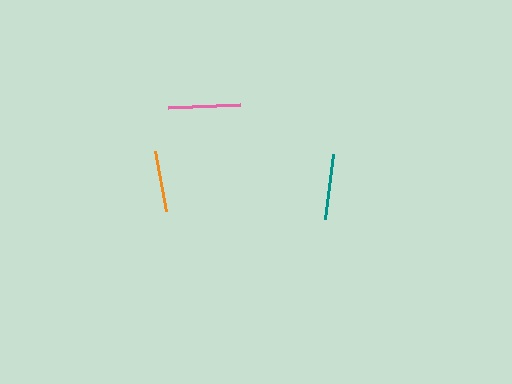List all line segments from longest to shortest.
From longest to shortest: pink, teal, orange.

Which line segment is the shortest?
The orange line is the shortest at approximately 61 pixels.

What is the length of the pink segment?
The pink segment is approximately 72 pixels long.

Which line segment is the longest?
The pink line is the longest at approximately 72 pixels.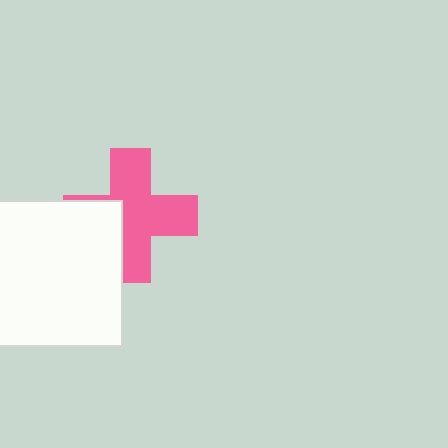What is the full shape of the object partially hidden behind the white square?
The partially hidden object is a pink cross.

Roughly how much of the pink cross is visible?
Most of it is visible (roughly 70%).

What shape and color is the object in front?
The object in front is a white square.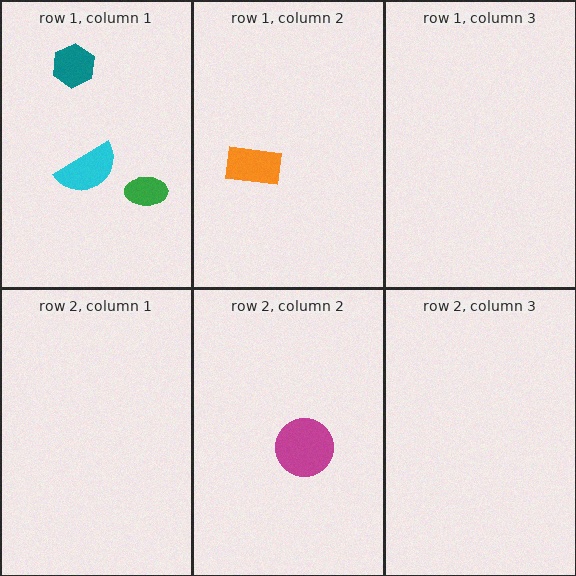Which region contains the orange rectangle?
The row 1, column 2 region.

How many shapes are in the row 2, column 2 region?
1.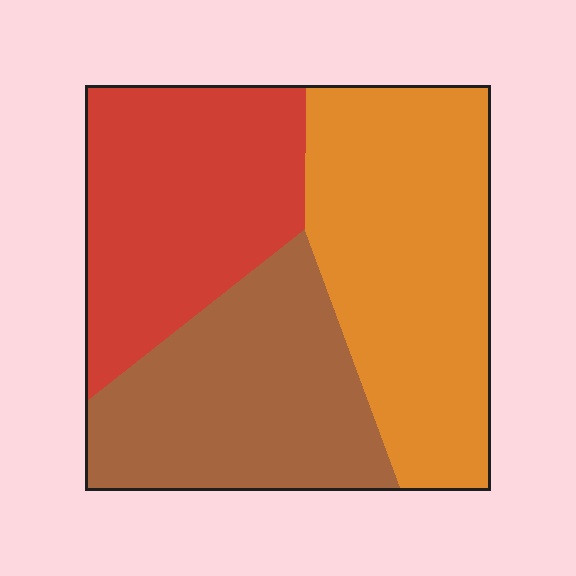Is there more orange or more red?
Orange.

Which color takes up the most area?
Orange, at roughly 40%.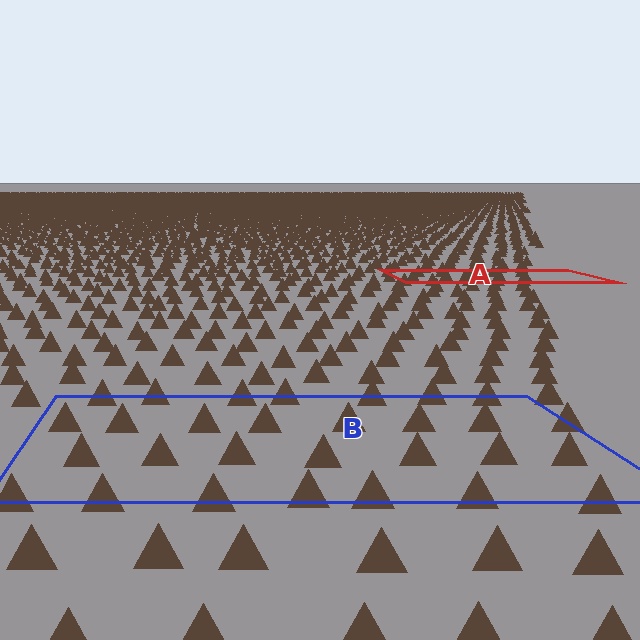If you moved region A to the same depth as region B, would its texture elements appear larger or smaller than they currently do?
They would appear larger. At a closer depth, the same texture elements are projected at a bigger on-screen size.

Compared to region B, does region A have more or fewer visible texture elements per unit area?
Region A has more texture elements per unit area — they are packed more densely because it is farther away.